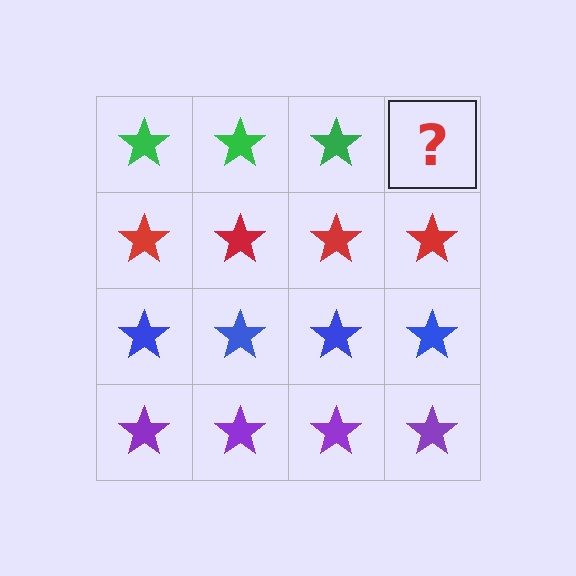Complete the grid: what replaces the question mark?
The question mark should be replaced with a green star.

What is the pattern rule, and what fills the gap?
The rule is that each row has a consistent color. The gap should be filled with a green star.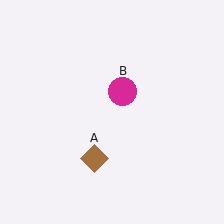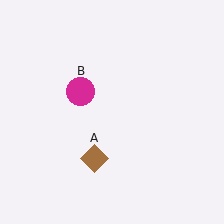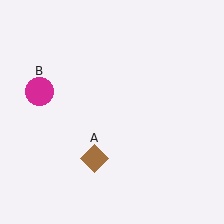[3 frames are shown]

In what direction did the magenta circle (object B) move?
The magenta circle (object B) moved left.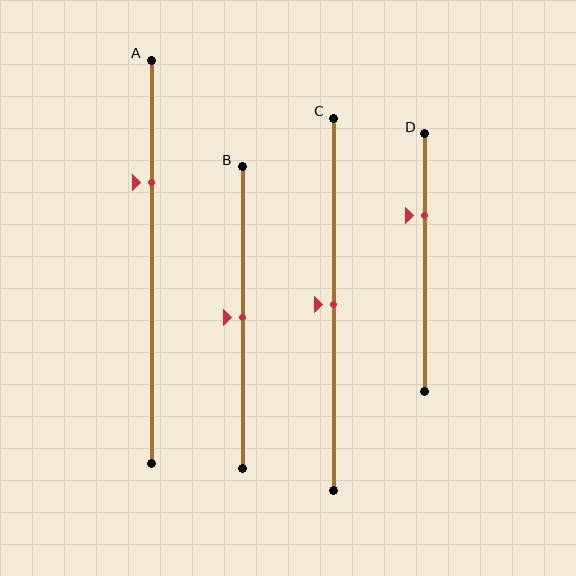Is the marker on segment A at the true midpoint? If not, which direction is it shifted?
No, the marker on segment A is shifted upward by about 20% of the segment length.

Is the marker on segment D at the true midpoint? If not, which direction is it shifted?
No, the marker on segment D is shifted upward by about 18% of the segment length.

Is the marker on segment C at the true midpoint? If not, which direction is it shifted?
Yes, the marker on segment C is at the true midpoint.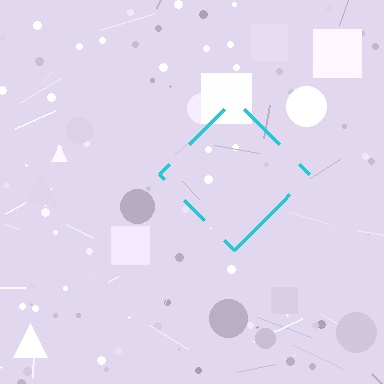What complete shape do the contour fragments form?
The contour fragments form a diamond.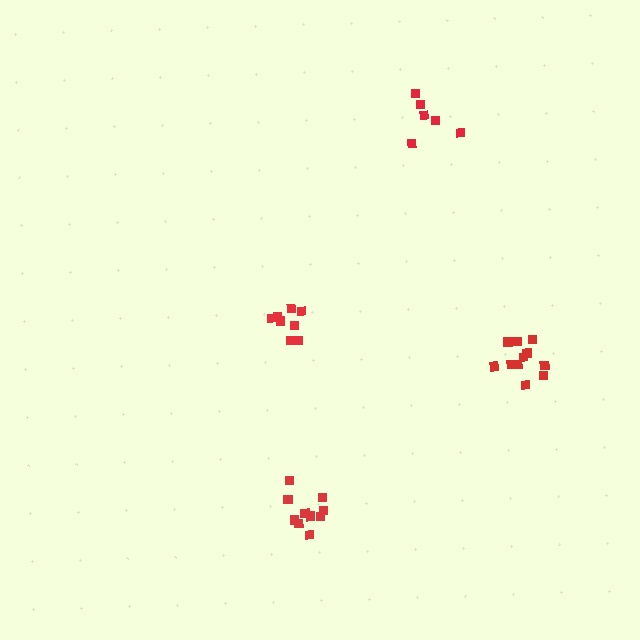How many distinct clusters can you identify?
There are 4 distinct clusters.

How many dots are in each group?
Group 1: 11 dots, Group 2: 8 dots, Group 3: 10 dots, Group 4: 6 dots (35 total).